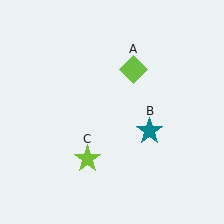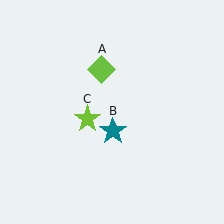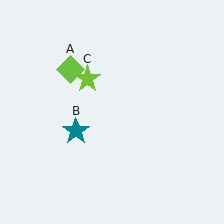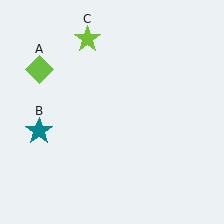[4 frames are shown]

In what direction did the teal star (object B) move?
The teal star (object B) moved left.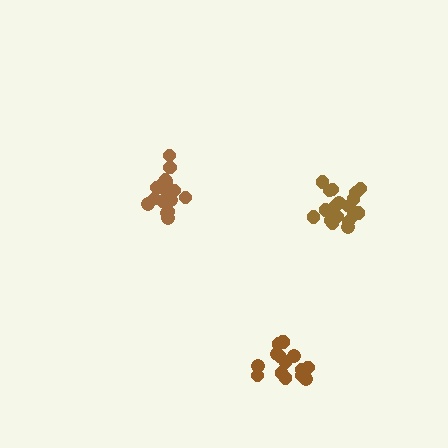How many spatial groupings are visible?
There are 3 spatial groupings.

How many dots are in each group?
Group 1: 15 dots, Group 2: 20 dots, Group 3: 18 dots (53 total).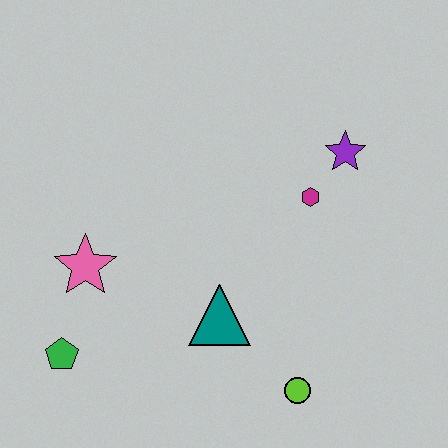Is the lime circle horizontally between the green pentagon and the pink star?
No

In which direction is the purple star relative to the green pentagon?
The purple star is to the right of the green pentagon.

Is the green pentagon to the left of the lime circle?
Yes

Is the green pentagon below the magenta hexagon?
Yes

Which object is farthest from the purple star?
The green pentagon is farthest from the purple star.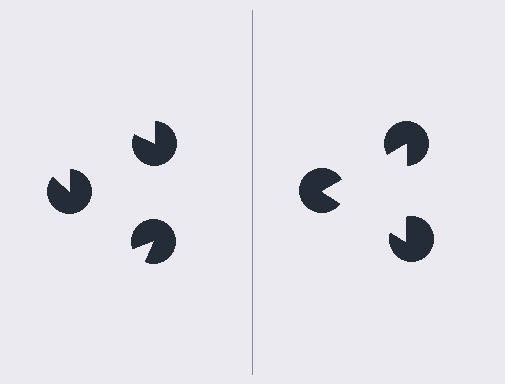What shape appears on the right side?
An illusory triangle.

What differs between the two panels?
The pac-man discs are positioned identically on both sides; only the wedge orientations differ. On the right they align to a triangle; on the left they are misaligned.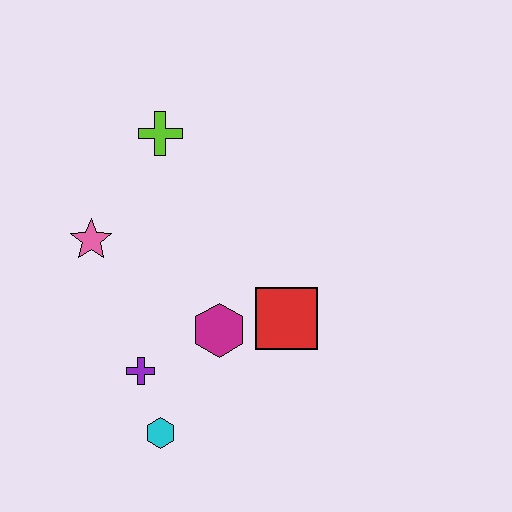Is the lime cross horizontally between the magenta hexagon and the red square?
No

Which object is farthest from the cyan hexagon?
The lime cross is farthest from the cyan hexagon.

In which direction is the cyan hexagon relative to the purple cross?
The cyan hexagon is below the purple cross.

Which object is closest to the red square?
The magenta hexagon is closest to the red square.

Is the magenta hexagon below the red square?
Yes